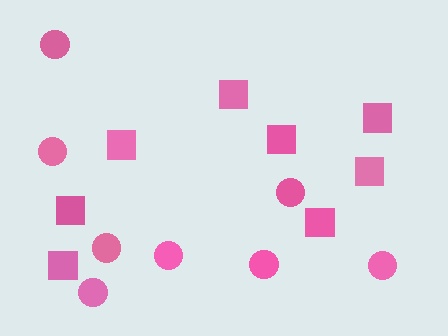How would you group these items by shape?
There are 2 groups: one group of circles (8) and one group of squares (8).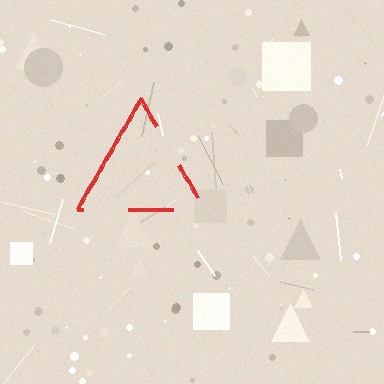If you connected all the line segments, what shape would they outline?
They would outline a triangle.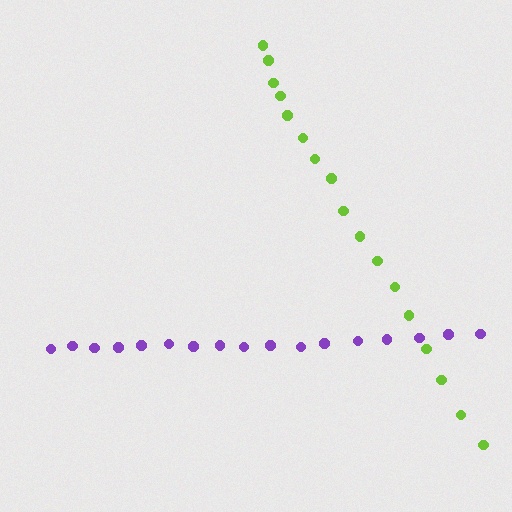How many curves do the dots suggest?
There are 2 distinct paths.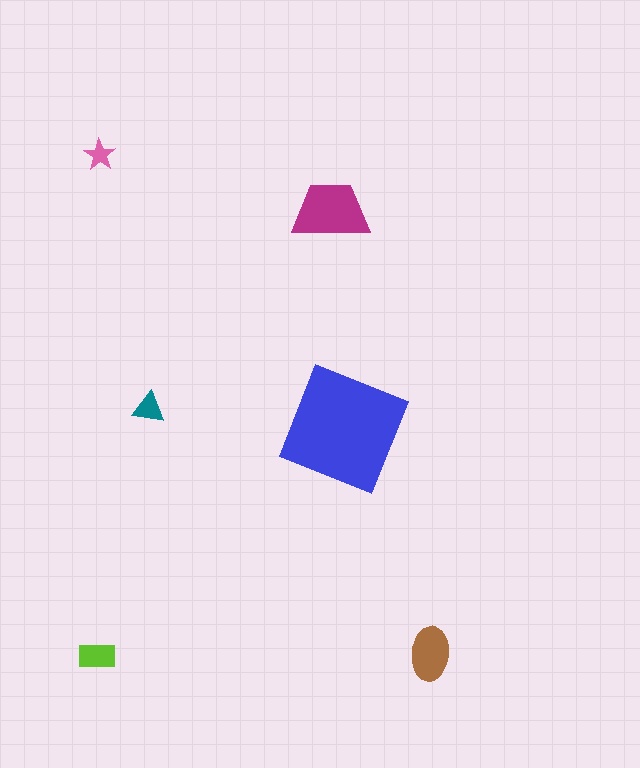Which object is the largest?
The blue square.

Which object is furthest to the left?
The lime rectangle is leftmost.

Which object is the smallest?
The pink star.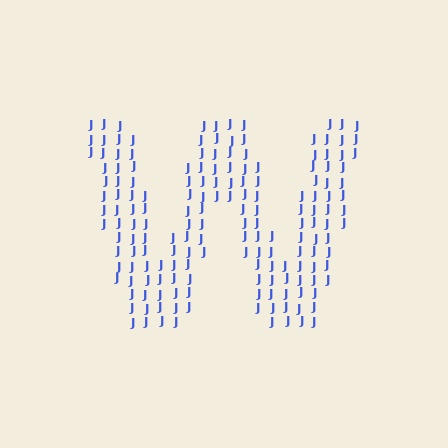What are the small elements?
The small elements are letter J's.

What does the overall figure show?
The overall figure shows the letter W.